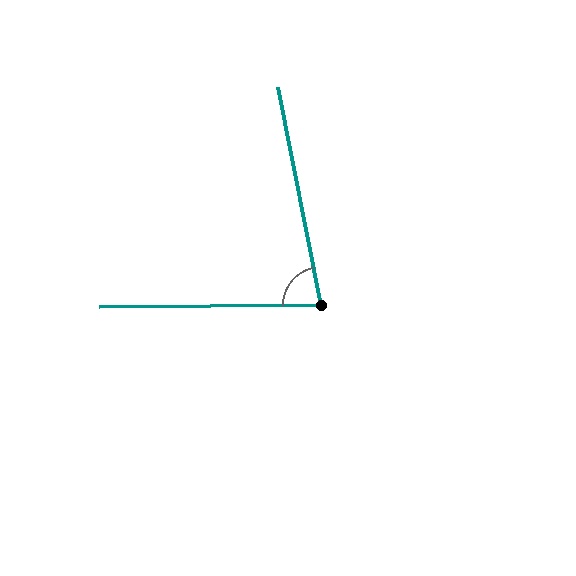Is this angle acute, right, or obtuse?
It is acute.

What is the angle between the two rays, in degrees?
Approximately 79 degrees.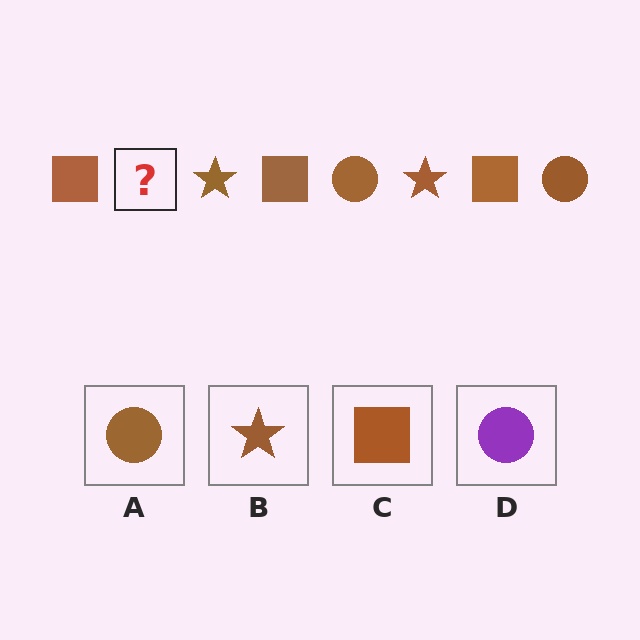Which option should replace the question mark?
Option A.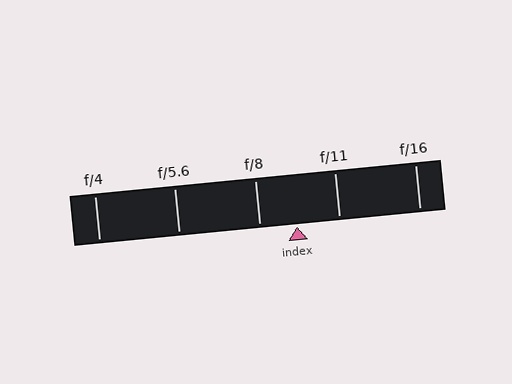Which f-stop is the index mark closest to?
The index mark is closest to f/8.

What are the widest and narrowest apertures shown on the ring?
The widest aperture shown is f/4 and the narrowest is f/16.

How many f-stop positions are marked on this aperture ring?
There are 5 f-stop positions marked.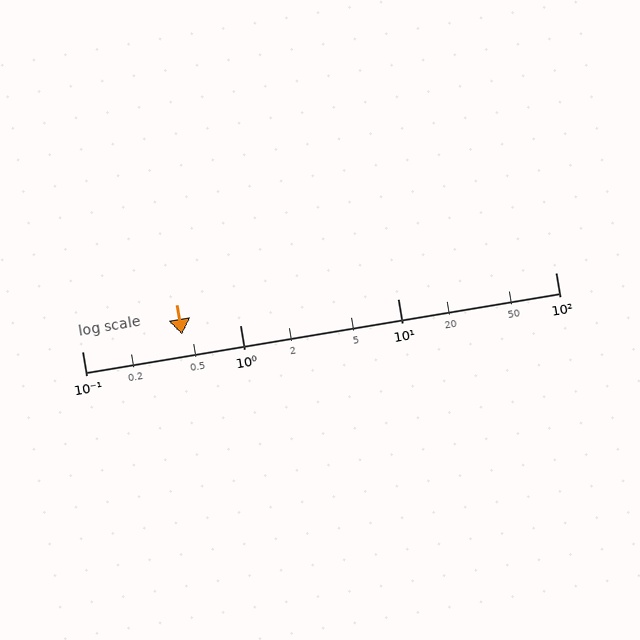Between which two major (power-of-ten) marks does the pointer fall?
The pointer is between 0.1 and 1.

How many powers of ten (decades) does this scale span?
The scale spans 3 decades, from 0.1 to 100.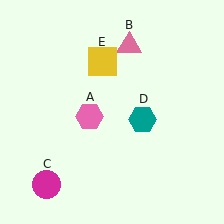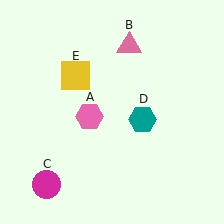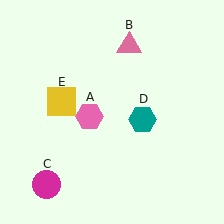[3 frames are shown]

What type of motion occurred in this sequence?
The yellow square (object E) rotated counterclockwise around the center of the scene.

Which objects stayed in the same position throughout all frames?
Pink hexagon (object A) and pink triangle (object B) and magenta circle (object C) and teal hexagon (object D) remained stationary.